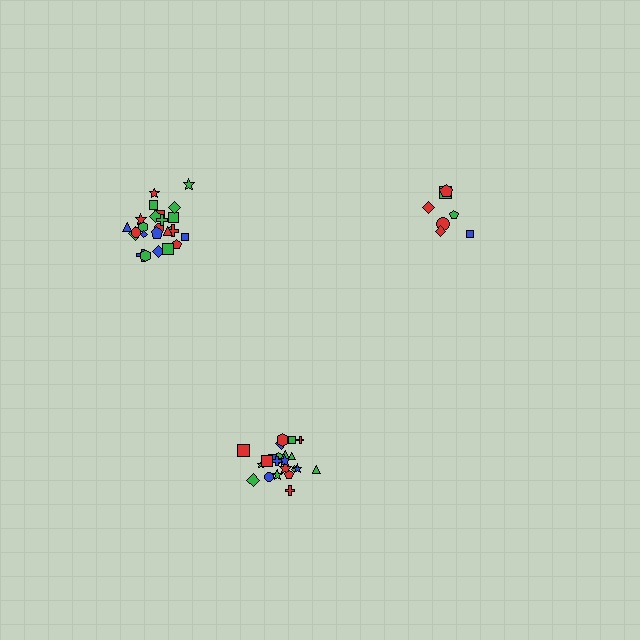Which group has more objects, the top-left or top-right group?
The top-left group.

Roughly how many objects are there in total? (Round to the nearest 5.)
Roughly 55 objects in total.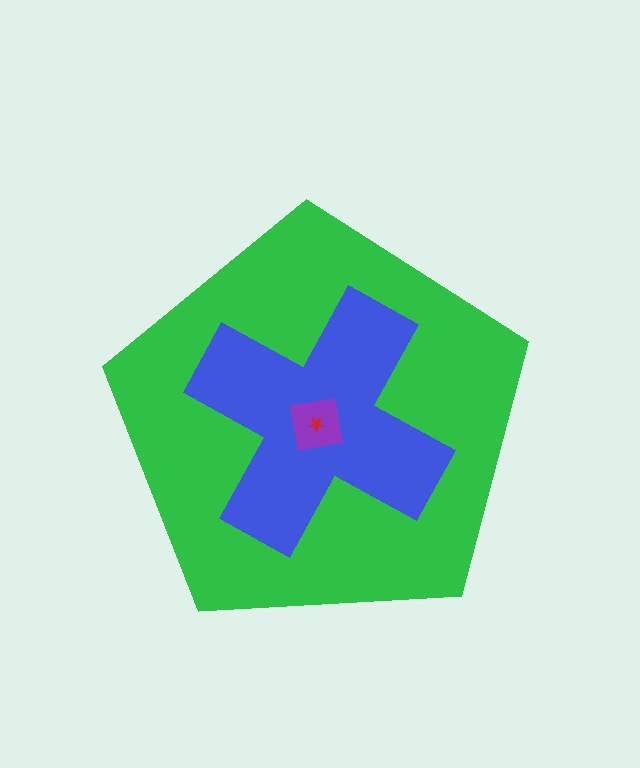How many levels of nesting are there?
4.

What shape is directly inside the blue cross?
The purple square.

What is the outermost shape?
The green pentagon.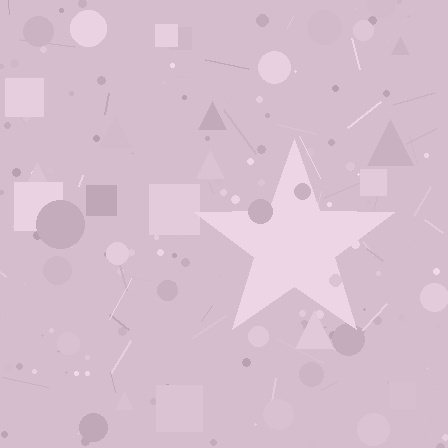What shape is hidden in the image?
A star is hidden in the image.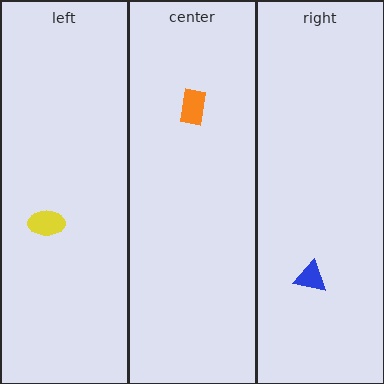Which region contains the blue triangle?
The right region.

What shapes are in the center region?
The orange rectangle.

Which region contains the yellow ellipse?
The left region.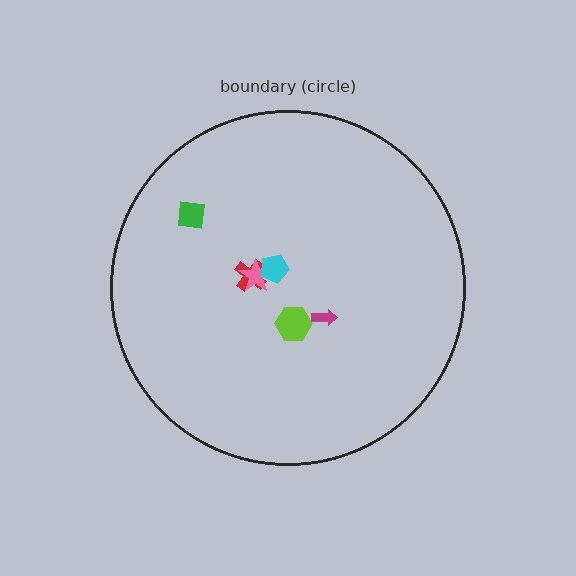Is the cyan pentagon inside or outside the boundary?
Inside.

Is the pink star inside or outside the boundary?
Inside.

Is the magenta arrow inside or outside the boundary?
Inside.